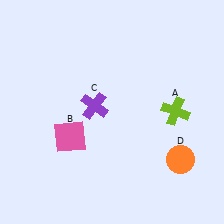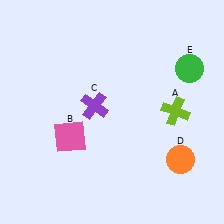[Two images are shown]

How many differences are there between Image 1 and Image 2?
There is 1 difference between the two images.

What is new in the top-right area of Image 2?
A green circle (E) was added in the top-right area of Image 2.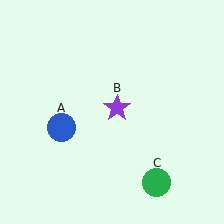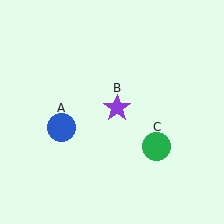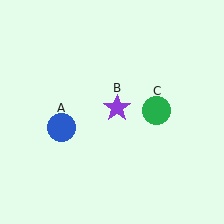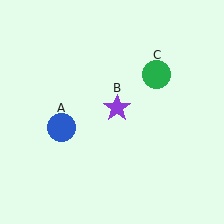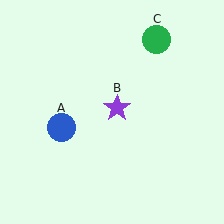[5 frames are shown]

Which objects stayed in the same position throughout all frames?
Blue circle (object A) and purple star (object B) remained stationary.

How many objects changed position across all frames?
1 object changed position: green circle (object C).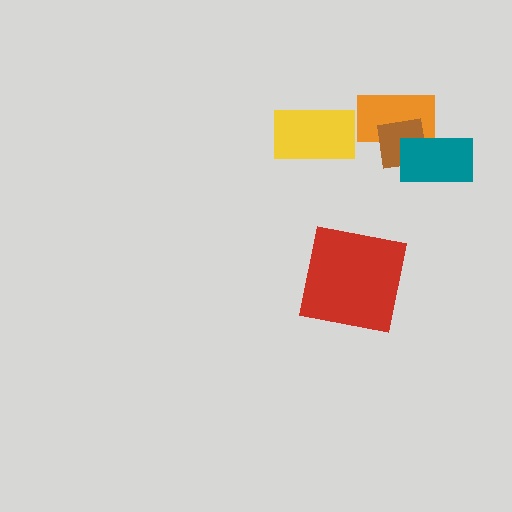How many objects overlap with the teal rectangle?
2 objects overlap with the teal rectangle.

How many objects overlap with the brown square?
2 objects overlap with the brown square.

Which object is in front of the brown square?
The teal rectangle is in front of the brown square.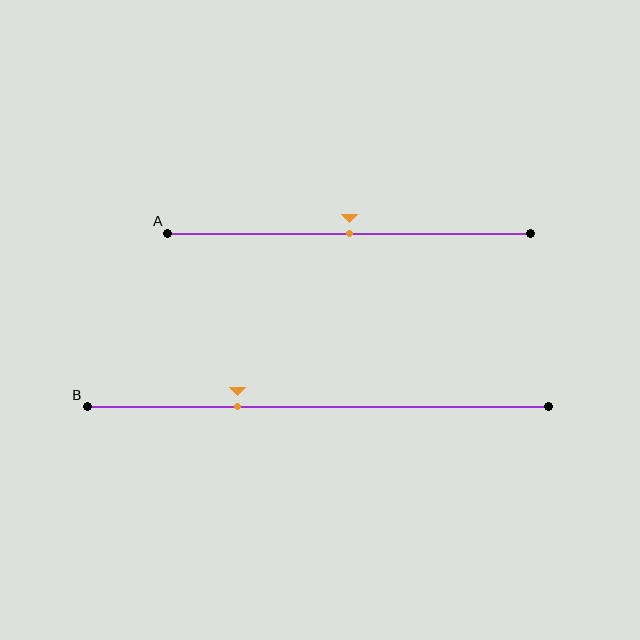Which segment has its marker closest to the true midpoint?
Segment A has its marker closest to the true midpoint.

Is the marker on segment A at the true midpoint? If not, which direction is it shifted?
Yes, the marker on segment A is at the true midpoint.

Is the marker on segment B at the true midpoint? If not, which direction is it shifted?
No, the marker on segment B is shifted to the left by about 17% of the segment length.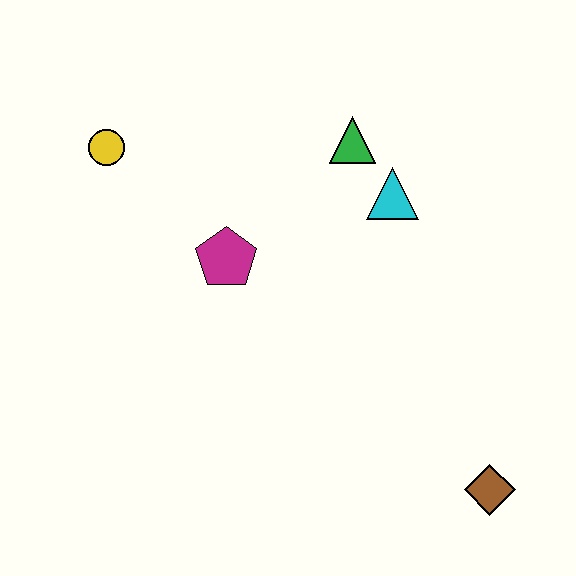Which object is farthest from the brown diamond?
The yellow circle is farthest from the brown diamond.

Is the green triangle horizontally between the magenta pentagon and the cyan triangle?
Yes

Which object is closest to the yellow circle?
The magenta pentagon is closest to the yellow circle.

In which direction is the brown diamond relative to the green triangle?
The brown diamond is below the green triangle.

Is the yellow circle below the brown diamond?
No